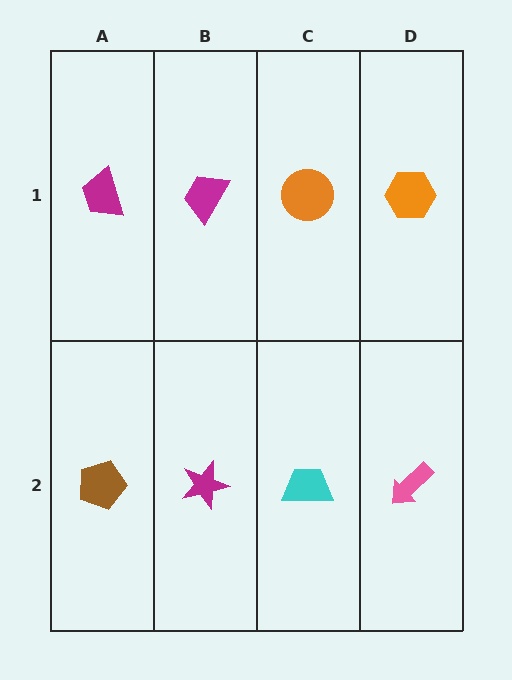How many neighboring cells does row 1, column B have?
3.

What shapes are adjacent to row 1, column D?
A pink arrow (row 2, column D), an orange circle (row 1, column C).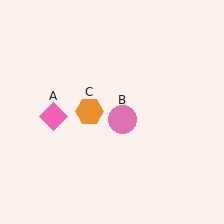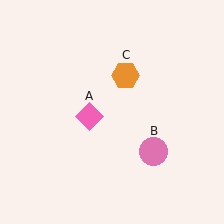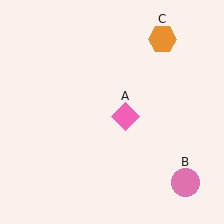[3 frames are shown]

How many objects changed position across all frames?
3 objects changed position: pink diamond (object A), pink circle (object B), orange hexagon (object C).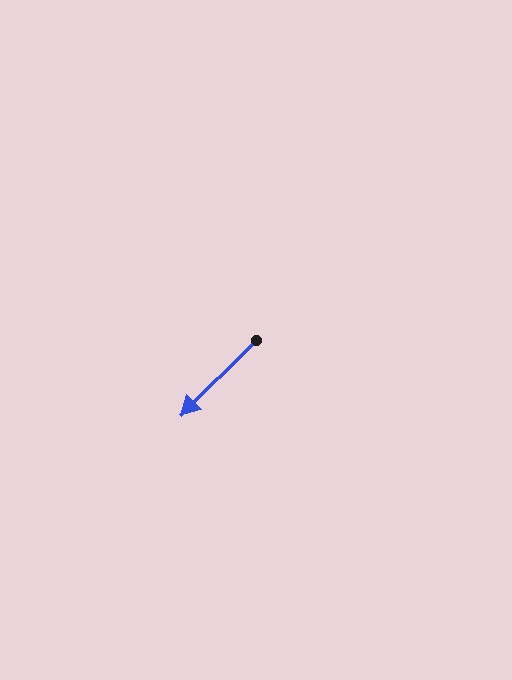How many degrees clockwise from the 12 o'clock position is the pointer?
Approximately 225 degrees.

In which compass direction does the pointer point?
Southwest.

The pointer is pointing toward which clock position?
Roughly 7 o'clock.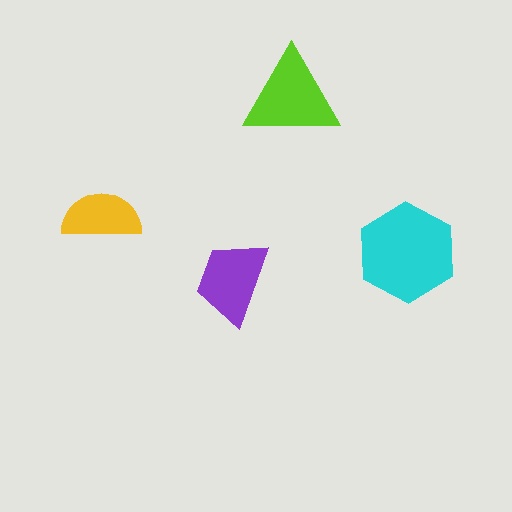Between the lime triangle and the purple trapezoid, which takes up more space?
The lime triangle.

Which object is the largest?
The cyan hexagon.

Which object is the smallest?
The yellow semicircle.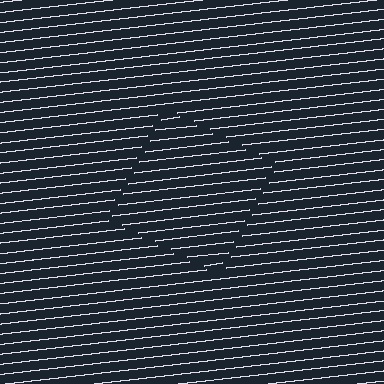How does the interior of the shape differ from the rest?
The interior of the shape contains the same grating, shifted by half a period — the contour is defined by the phase discontinuity where line-ends from the inner and outer gratings abut.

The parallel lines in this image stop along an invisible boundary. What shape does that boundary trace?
An illusory square. The interior of the shape contains the same grating, shifted by half a period — the contour is defined by the phase discontinuity where line-ends from the inner and outer gratings abut.